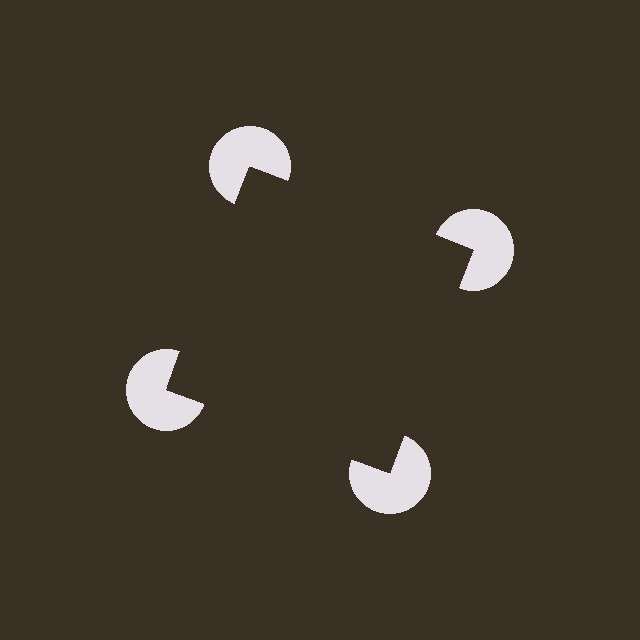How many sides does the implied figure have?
4 sides.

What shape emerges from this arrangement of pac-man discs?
An illusory square — its edges are inferred from the aligned wedge cuts in the pac-man discs, not physically drawn.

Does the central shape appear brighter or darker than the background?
It typically appears slightly darker than the background, even though no actual brightness change is drawn.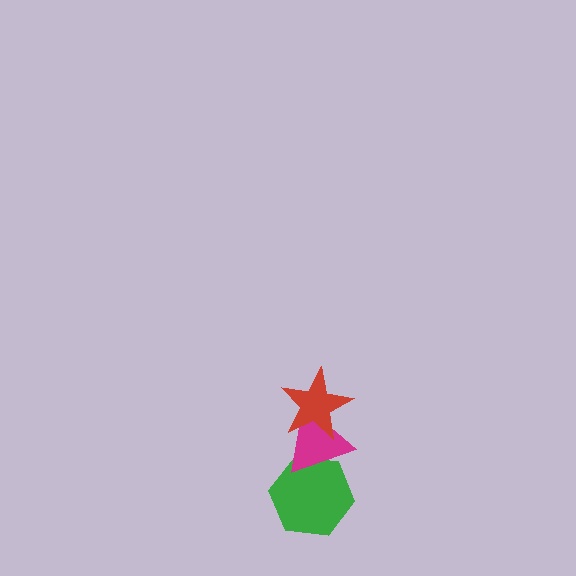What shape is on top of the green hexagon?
The magenta triangle is on top of the green hexagon.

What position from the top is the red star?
The red star is 1st from the top.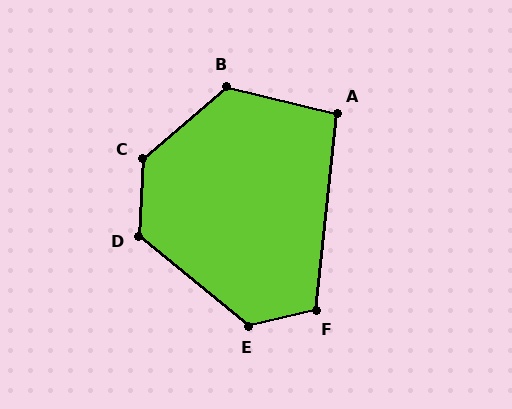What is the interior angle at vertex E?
Approximately 128 degrees (obtuse).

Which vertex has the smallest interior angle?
A, at approximately 98 degrees.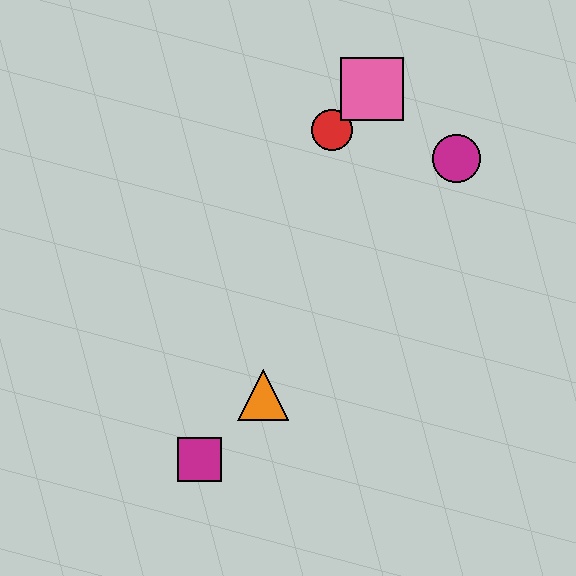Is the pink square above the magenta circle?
Yes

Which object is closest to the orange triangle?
The magenta square is closest to the orange triangle.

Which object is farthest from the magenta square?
The pink square is farthest from the magenta square.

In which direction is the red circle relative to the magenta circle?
The red circle is to the left of the magenta circle.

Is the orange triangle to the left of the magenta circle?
Yes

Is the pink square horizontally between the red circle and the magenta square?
No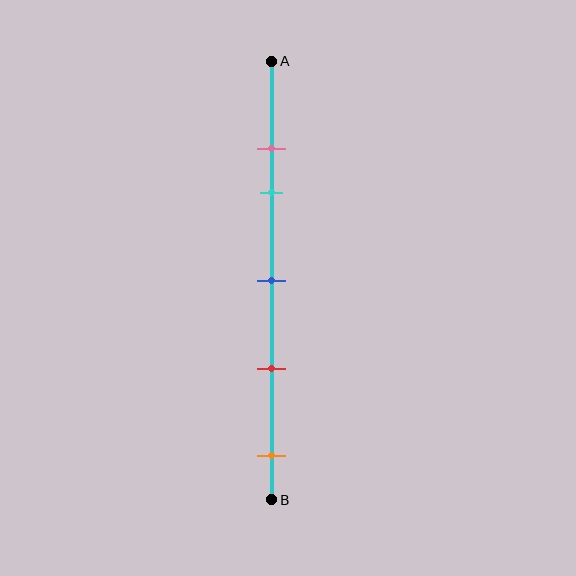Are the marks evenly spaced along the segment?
No, the marks are not evenly spaced.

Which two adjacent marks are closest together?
The pink and cyan marks are the closest adjacent pair.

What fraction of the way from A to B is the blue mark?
The blue mark is approximately 50% (0.5) of the way from A to B.